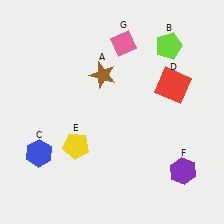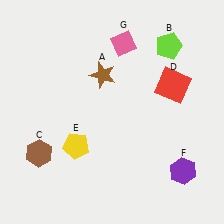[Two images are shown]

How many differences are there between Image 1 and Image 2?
There is 1 difference between the two images.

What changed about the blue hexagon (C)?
In Image 1, C is blue. In Image 2, it changed to brown.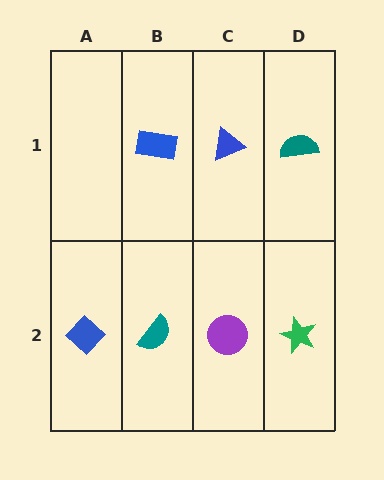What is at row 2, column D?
A green star.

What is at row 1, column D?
A teal semicircle.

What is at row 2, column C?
A purple circle.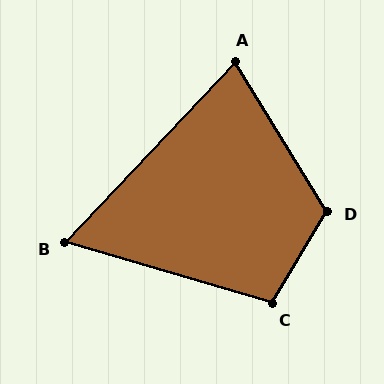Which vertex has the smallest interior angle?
B, at approximately 63 degrees.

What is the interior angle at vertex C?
Approximately 105 degrees (obtuse).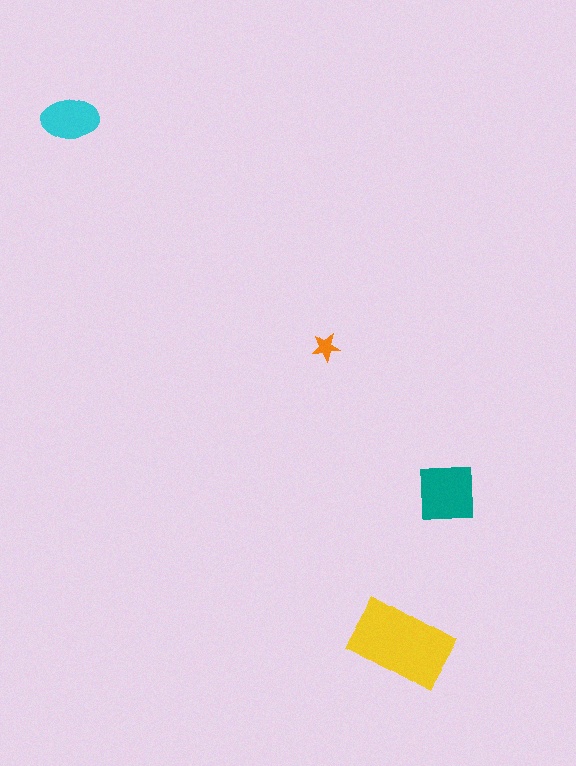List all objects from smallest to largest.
The orange star, the cyan ellipse, the teal square, the yellow rectangle.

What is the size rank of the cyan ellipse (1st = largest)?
3rd.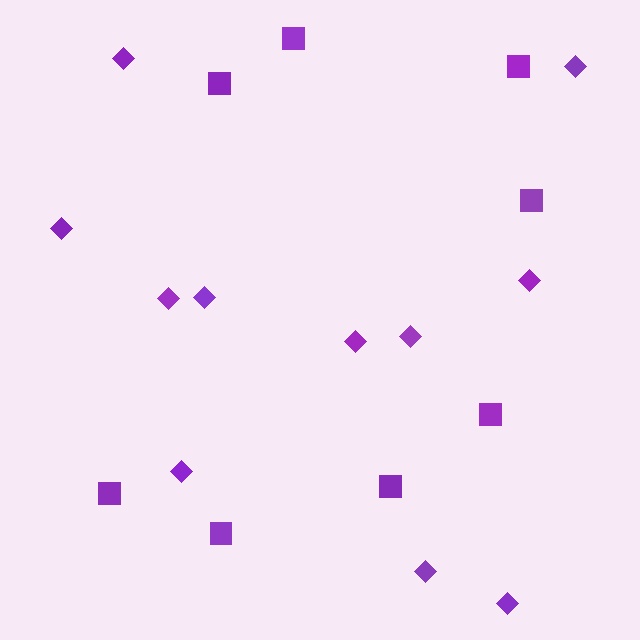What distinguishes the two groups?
There are 2 groups: one group of squares (8) and one group of diamonds (11).